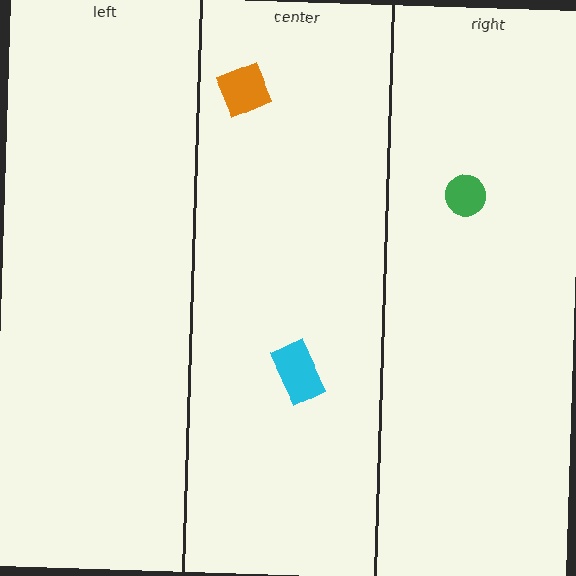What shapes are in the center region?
The cyan rectangle, the orange diamond.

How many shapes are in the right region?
1.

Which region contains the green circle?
The right region.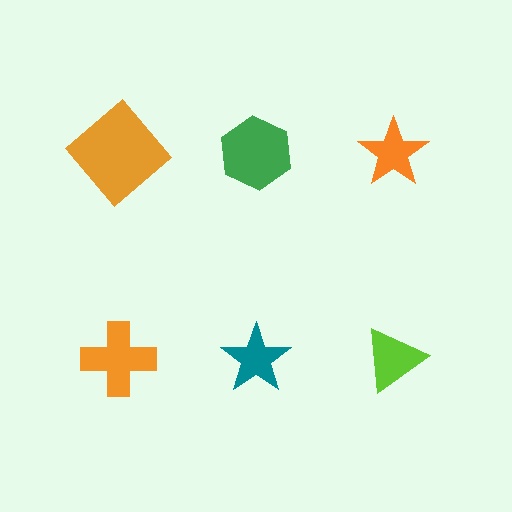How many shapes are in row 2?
3 shapes.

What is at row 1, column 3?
An orange star.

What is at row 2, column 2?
A teal star.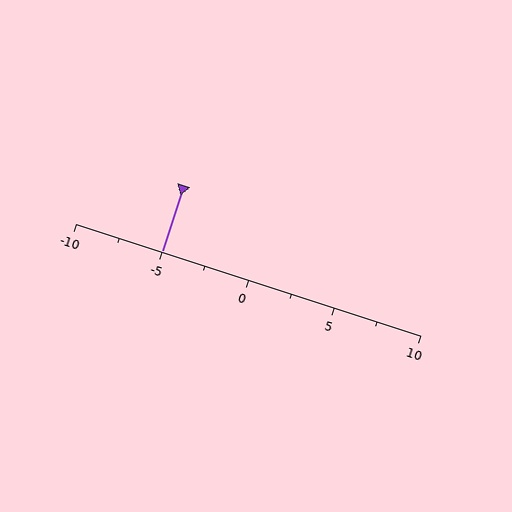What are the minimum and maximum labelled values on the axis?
The axis runs from -10 to 10.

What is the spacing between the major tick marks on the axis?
The major ticks are spaced 5 apart.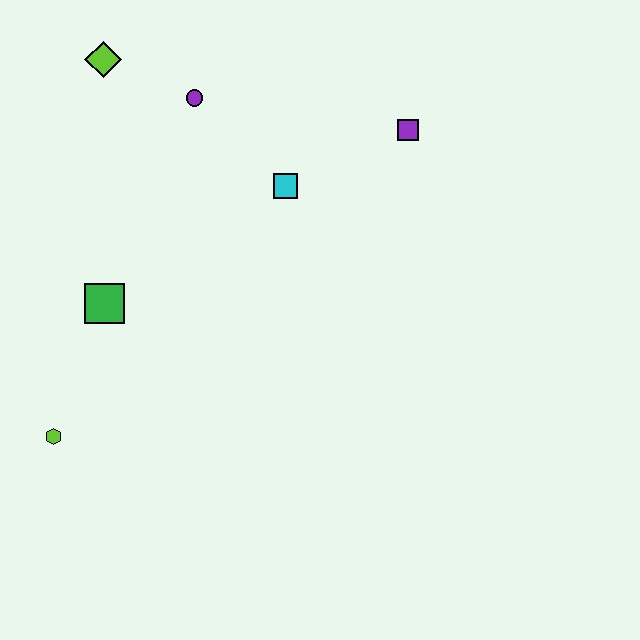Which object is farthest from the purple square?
The lime hexagon is farthest from the purple square.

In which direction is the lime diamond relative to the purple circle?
The lime diamond is to the left of the purple circle.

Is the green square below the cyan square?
Yes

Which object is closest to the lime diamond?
The purple circle is closest to the lime diamond.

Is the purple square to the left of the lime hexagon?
No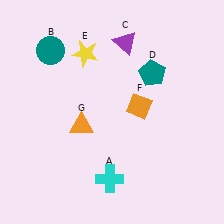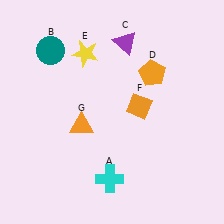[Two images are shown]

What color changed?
The pentagon (D) changed from teal in Image 1 to orange in Image 2.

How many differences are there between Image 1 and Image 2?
There is 1 difference between the two images.